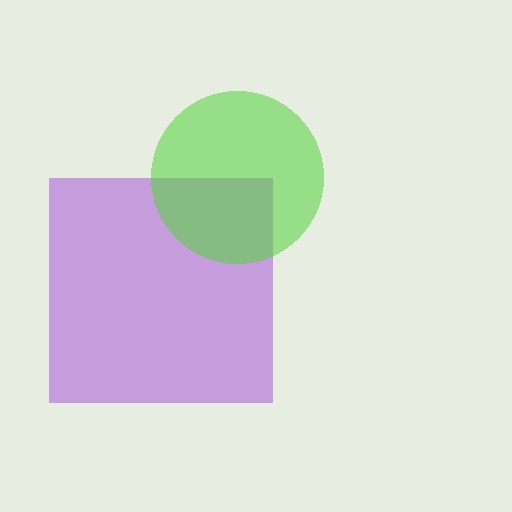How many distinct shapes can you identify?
There are 2 distinct shapes: a purple square, a lime circle.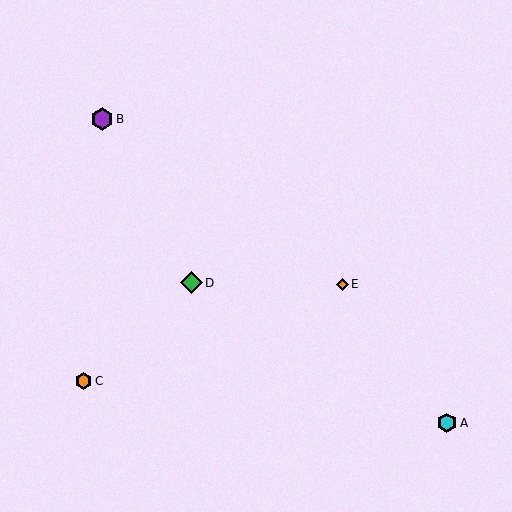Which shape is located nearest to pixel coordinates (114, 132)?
The purple hexagon (labeled B) at (102, 119) is nearest to that location.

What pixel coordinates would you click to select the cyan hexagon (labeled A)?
Click at (447, 423) to select the cyan hexagon A.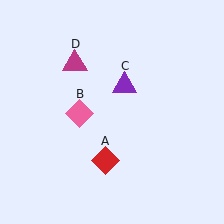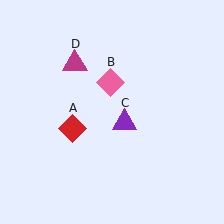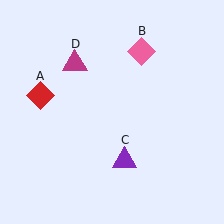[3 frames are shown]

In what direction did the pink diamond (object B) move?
The pink diamond (object B) moved up and to the right.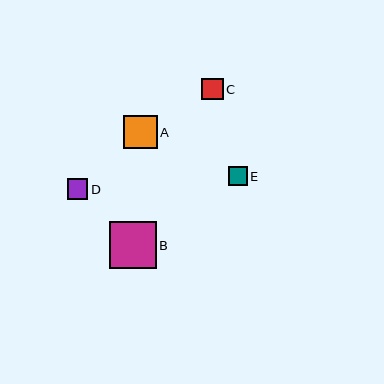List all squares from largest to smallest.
From largest to smallest: B, A, C, D, E.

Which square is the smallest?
Square E is the smallest with a size of approximately 19 pixels.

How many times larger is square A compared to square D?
Square A is approximately 1.6 times the size of square D.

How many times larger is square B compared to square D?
Square B is approximately 2.3 times the size of square D.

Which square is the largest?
Square B is the largest with a size of approximately 47 pixels.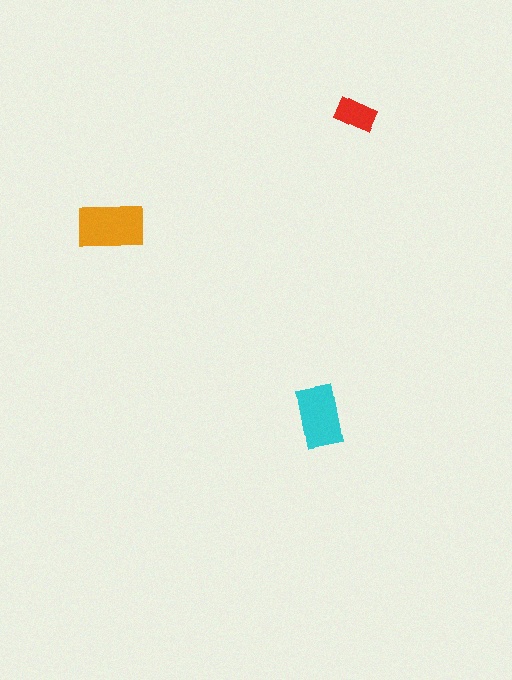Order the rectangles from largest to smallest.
the orange one, the cyan one, the red one.